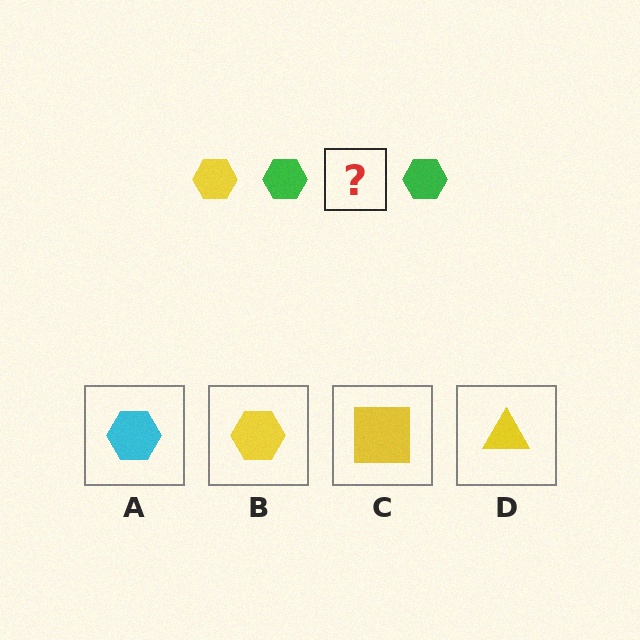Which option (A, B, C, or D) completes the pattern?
B.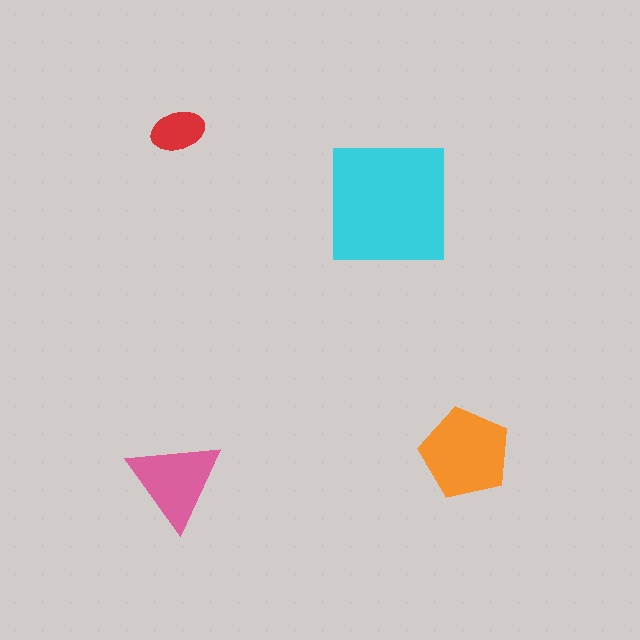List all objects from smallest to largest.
The red ellipse, the pink triangle, the orange pentagon, the cyan square.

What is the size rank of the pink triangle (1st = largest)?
3rd.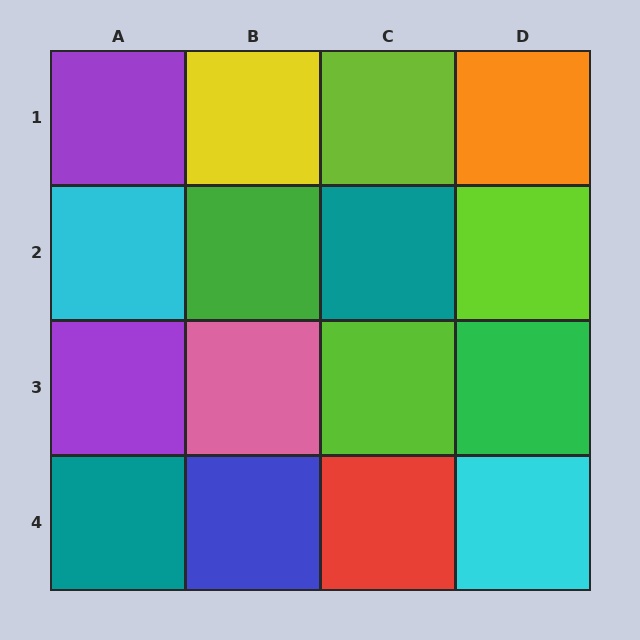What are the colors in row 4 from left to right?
Teal, blue, red, cyan.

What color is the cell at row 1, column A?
Purple.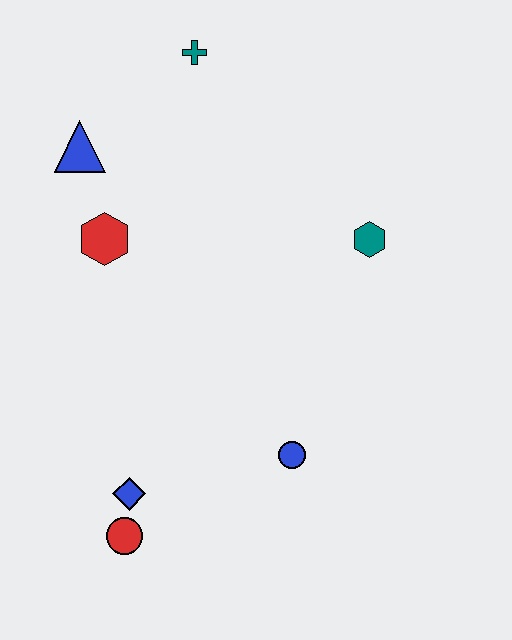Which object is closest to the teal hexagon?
The blue circle is closest to the teal hexagon.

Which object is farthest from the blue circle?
The teal cross is farthest from the blue circle.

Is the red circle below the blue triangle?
Yes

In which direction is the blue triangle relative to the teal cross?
The blue triangle is to the left of the teal cross.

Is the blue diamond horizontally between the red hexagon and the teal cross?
Yes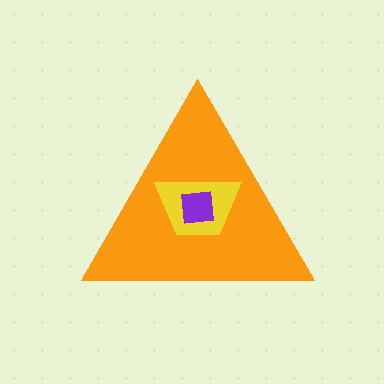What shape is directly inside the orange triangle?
The yellow trapezoid.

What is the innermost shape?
The purple square.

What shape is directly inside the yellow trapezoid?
The purple square.